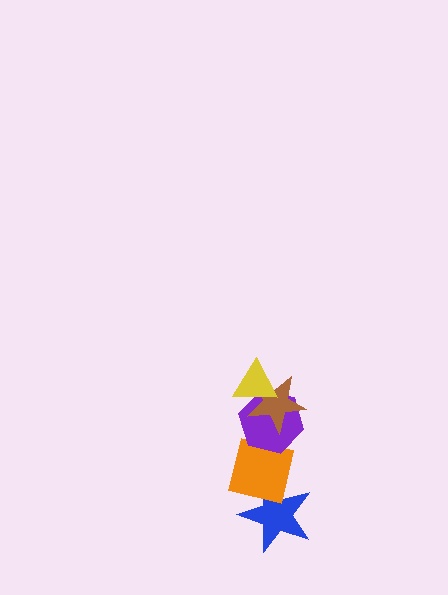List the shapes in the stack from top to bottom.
From top to bottom: the yellow triangle, the brown star, the purple hexagon, the orange square, the blue star.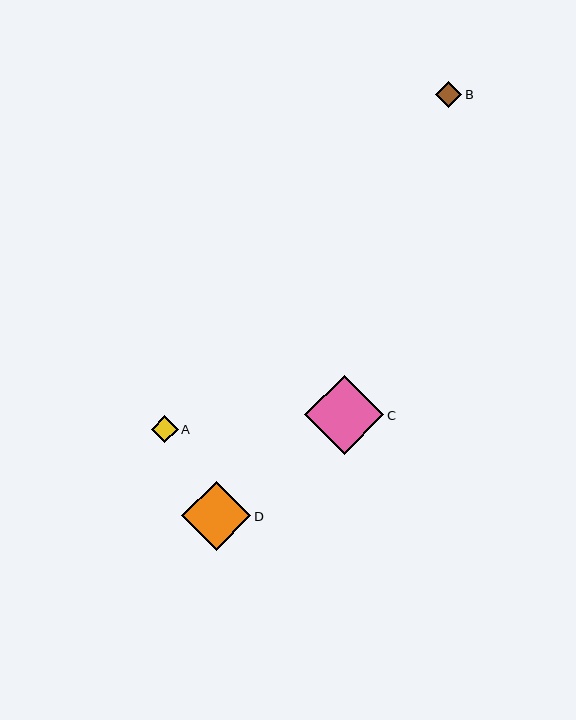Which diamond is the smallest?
Diamond B is the smallest with a size of approximately 26 pixels.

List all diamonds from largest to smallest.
From largest to smallest: C, D, A, B.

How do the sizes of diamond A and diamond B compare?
Diamond A and diamond B are approximately the same size.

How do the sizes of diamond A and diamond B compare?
Diamond A and diamond B are approximately the same size.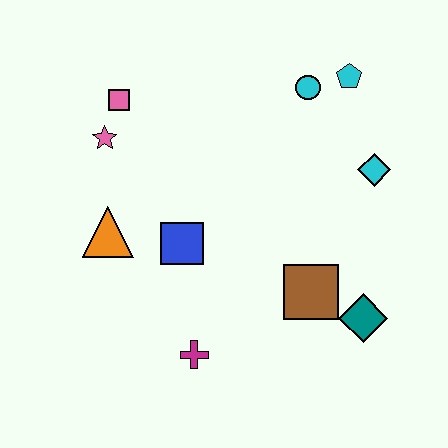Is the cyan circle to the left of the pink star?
No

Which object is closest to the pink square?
The pink star is closest to the pink square.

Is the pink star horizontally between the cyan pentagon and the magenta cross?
No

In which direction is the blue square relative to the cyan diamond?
The blue square is to the left of the cyan diamond.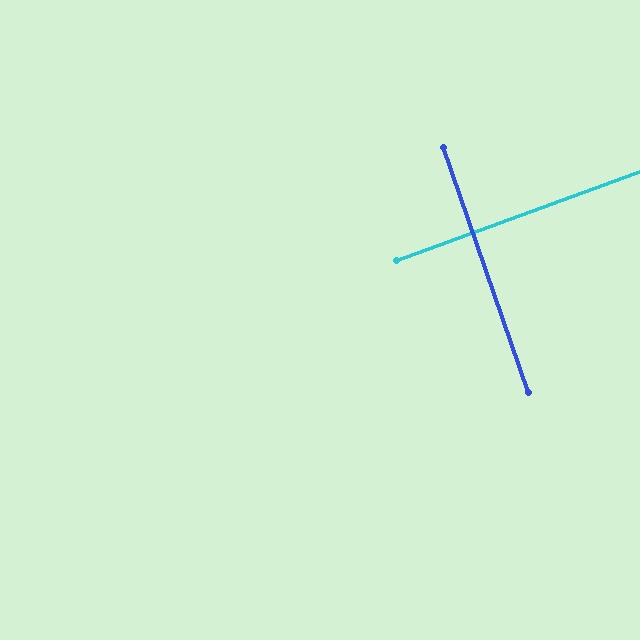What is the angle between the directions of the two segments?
Approximately 89 degrees.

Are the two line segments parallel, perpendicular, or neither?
Perpendicular — they meet at approximately 89°.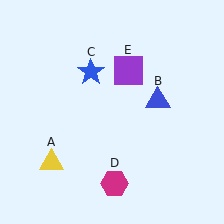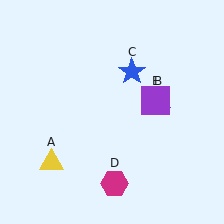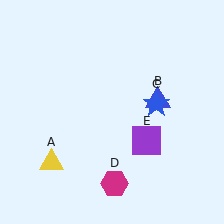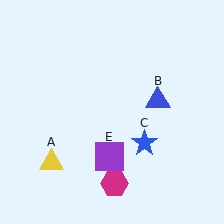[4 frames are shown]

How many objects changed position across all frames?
2 objects changed position: blue star (object C), purple square (object E).